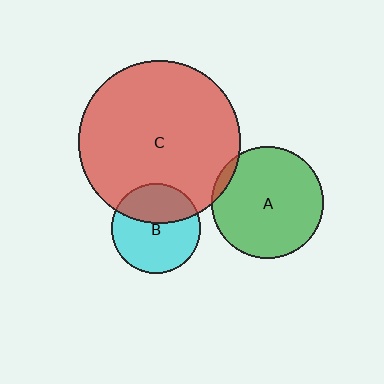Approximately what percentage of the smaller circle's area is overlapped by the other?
Approximately 35%.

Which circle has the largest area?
Circle C (red).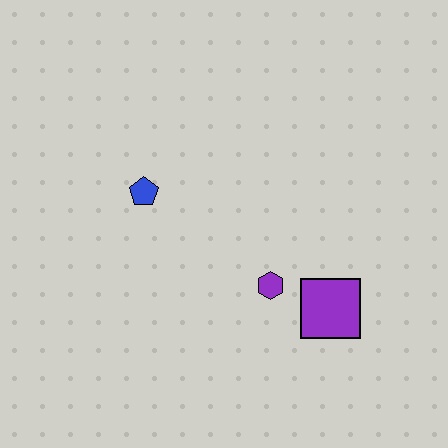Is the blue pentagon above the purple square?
Yes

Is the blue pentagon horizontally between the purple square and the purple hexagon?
No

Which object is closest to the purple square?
The purple hexagon is closest to the purple square.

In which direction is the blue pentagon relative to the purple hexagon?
The blue pentagon is to the left of the purple hexagon.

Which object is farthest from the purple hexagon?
The blue pentagon is farthest from the purple hexagon.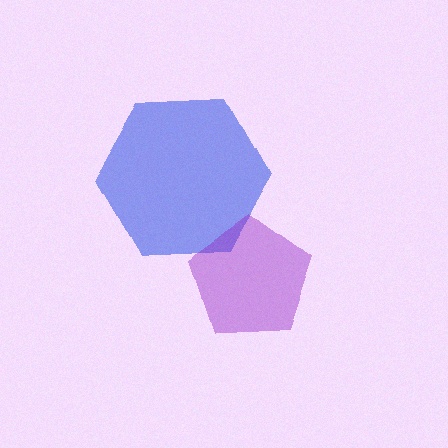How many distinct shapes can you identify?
There are 2 distinct shapes: a blue hexagon, a purple pentagon.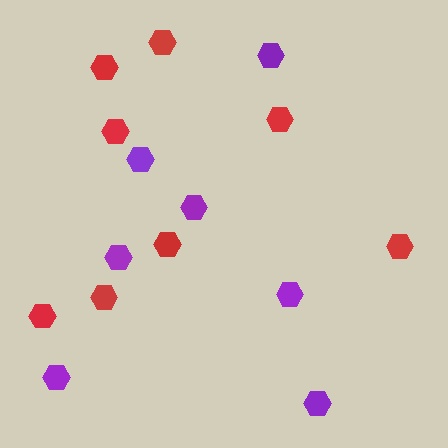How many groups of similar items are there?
There are 2 groups: one group of red hexagons (8) and one group of purple hexagons (7).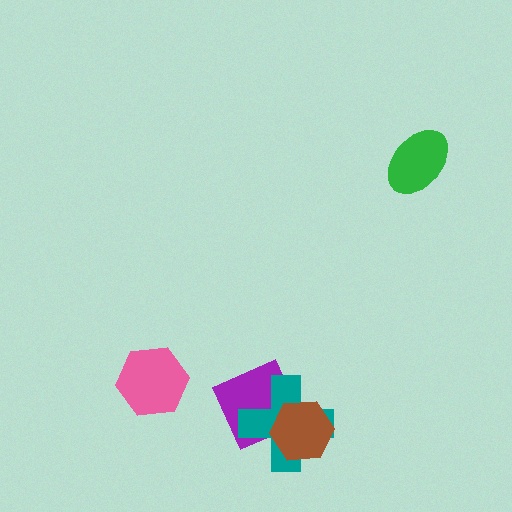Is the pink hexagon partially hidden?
No, no other shape covers it.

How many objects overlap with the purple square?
2 objects overlap with the purple square.